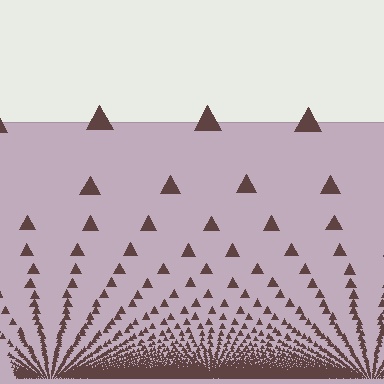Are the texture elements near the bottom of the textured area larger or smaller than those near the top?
Smaller. The gradient is inverted — elements near the bottom are smaller and denser.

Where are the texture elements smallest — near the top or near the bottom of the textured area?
Near the bottom.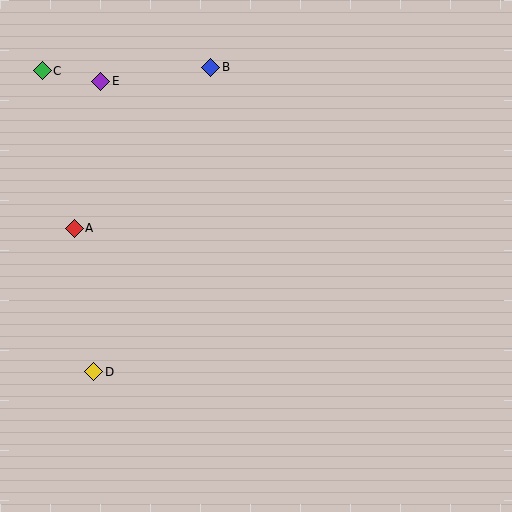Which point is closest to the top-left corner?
Point C is closest to the top-left corner.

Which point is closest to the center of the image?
Point A at (74, 228) is closest to the center.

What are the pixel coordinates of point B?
Point B is at (211, 67).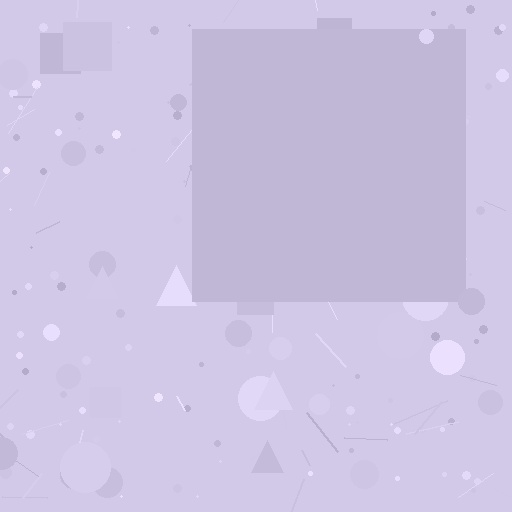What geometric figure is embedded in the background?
A square is embedded in the background.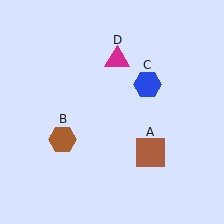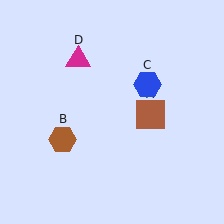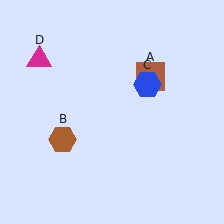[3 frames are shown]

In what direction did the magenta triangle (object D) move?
The magenta triangle (object D) moved left.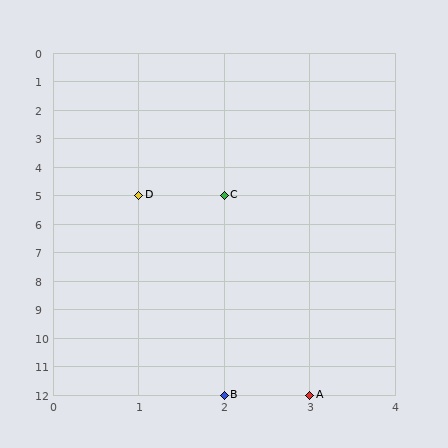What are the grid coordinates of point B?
Point B is at grid coordinates (2, 12).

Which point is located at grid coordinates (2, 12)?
Point B is at (2, 12).